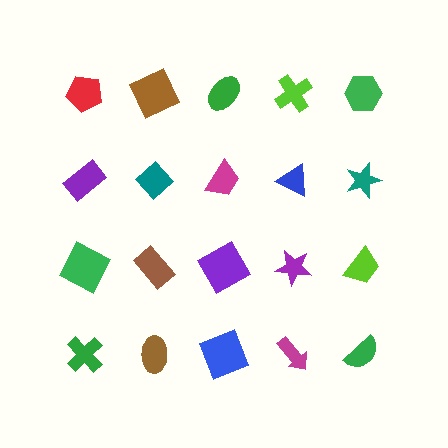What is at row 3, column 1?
A green square.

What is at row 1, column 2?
A brown square.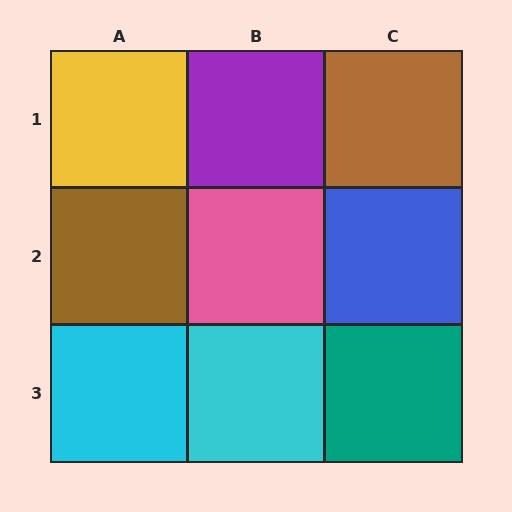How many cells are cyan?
2 cells are cyan.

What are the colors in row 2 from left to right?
Brown, pink, blue.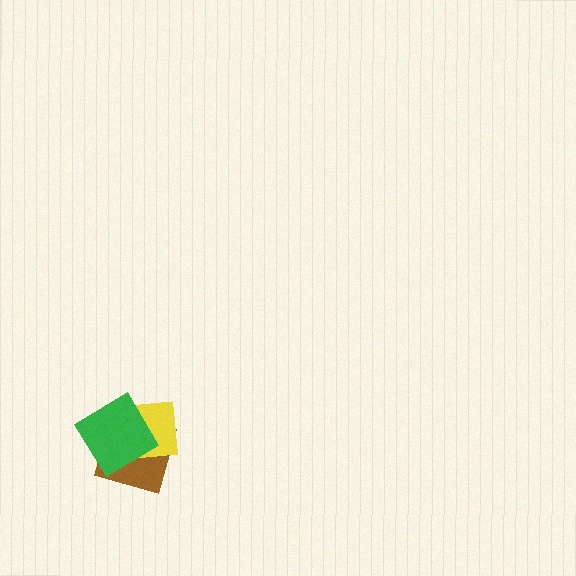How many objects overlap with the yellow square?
2 objects overlap with the yellow square.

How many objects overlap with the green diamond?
2 objects overlap with the green diamond.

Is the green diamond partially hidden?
No, no other shape covers it.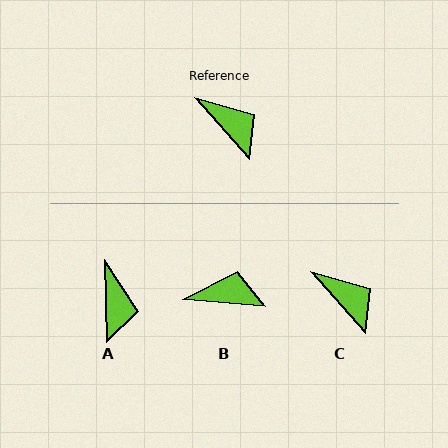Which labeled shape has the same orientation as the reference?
C.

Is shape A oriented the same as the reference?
No, it is off by about 40 degrees.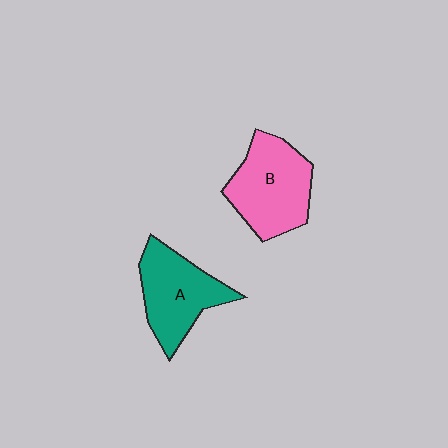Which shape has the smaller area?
Shape A (teal).